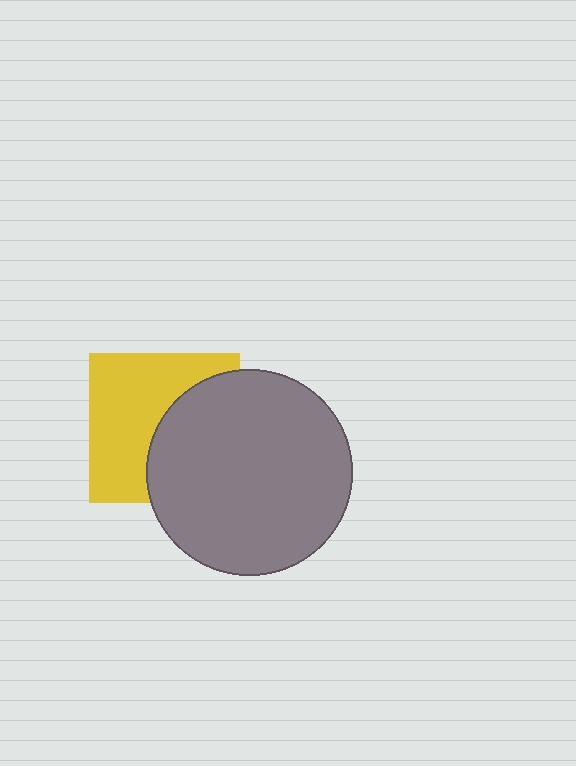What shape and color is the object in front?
The object in front is a gray circle.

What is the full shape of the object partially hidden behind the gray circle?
The partially hidden object is a yellow square.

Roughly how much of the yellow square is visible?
About half of it is visible (roughly 54%).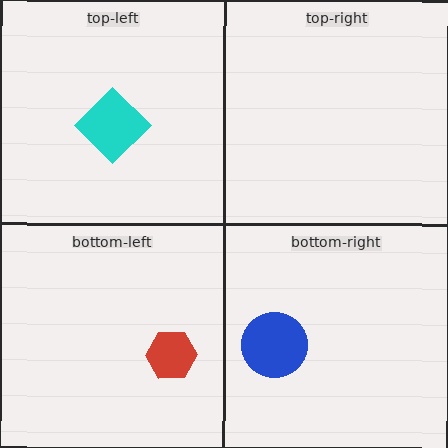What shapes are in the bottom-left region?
The red hexagon.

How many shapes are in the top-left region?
1.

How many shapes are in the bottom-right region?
1.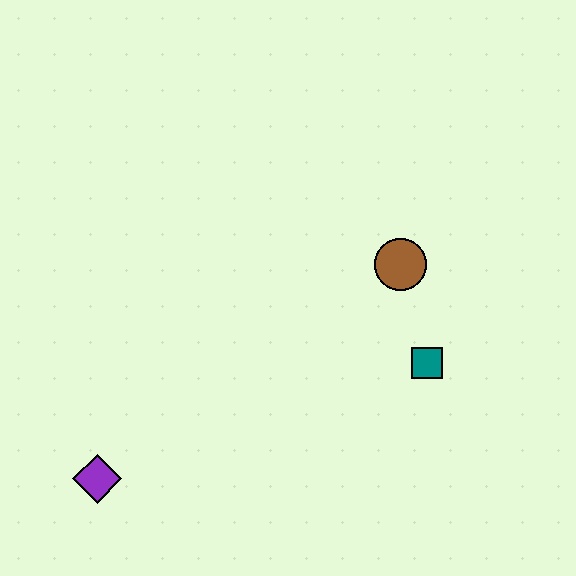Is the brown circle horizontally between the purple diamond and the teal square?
Yes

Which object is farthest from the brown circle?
The purple diamond is farthest from the brown circle.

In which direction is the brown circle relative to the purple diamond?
The brown circle is to the right of the purple diamond.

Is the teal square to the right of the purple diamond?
Yes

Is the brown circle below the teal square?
No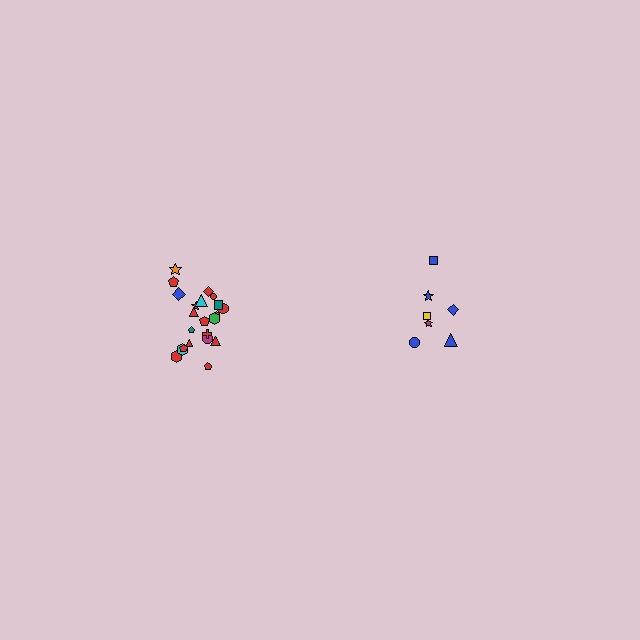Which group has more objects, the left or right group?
The left group.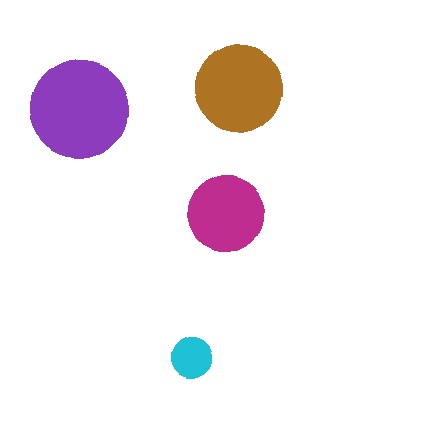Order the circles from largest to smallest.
the purple one, the brown one, the magenta one, the cyan one.